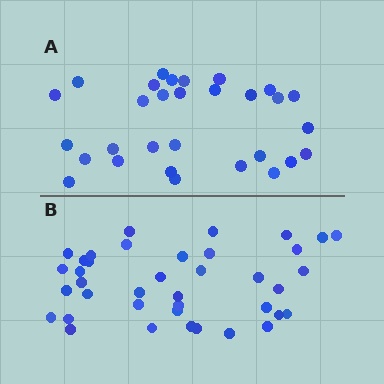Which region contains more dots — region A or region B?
Region B (the bottom region) has more dots.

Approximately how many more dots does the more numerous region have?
Region B has roughly 8 or so more dots than region A.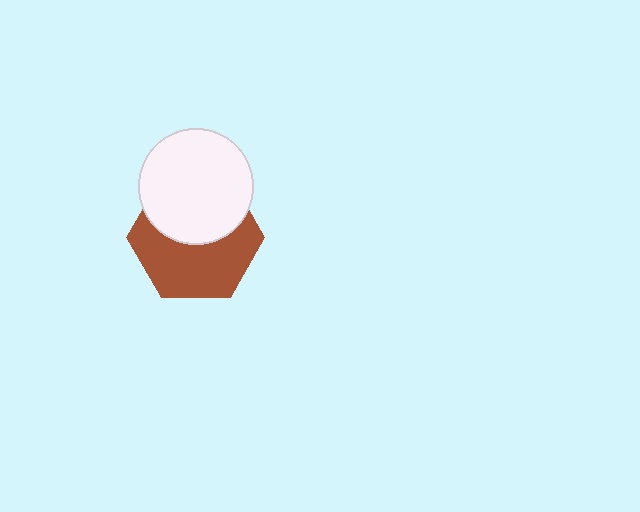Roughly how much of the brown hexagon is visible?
About half of it is visible (roughly 56%).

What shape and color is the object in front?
The object in front is a white circle.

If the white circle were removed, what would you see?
You would see the complete brown hexagon.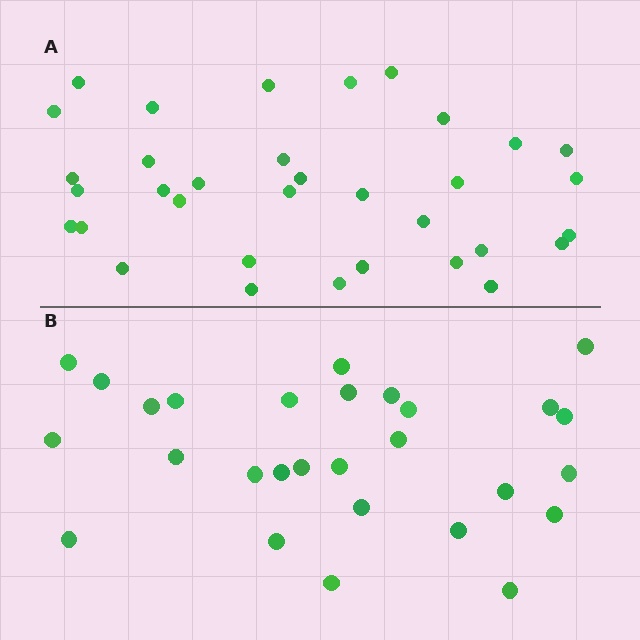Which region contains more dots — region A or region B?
Region A (the top region) has more dots.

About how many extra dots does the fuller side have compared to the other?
Region A has about 6 more dots than region B.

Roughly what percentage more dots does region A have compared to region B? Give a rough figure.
About 20% more.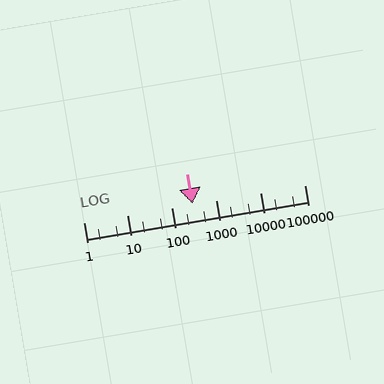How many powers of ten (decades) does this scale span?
The scale spans 5 decades, from 1 to 100000.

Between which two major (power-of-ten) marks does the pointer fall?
The pointer is between 100 and 1000.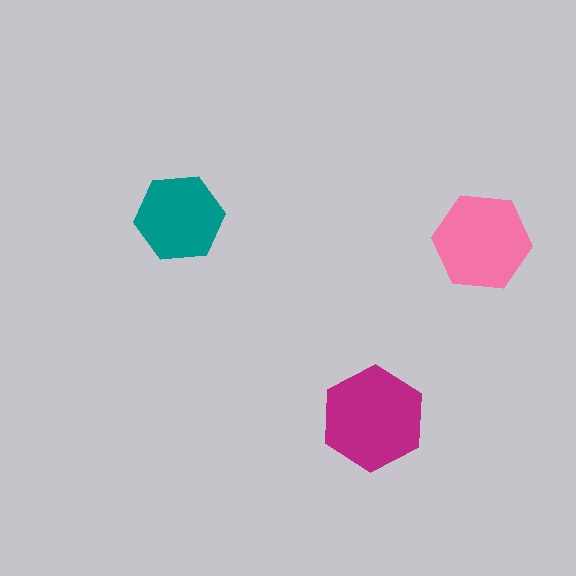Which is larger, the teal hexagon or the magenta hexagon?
The magenta one.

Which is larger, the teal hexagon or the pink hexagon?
The pink one.